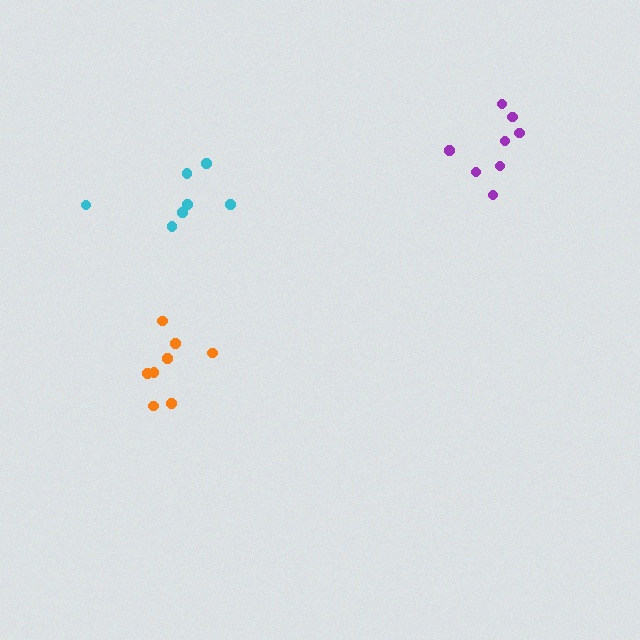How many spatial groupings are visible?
There are 3 spatial groupings.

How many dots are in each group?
Group 1: 8 dots, Group 2: 7 dots, Group 3: 8 dots (23 total).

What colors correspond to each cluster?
The clusters are colored: orange, cyan, purple.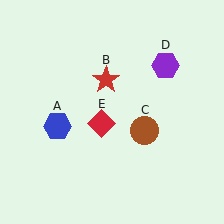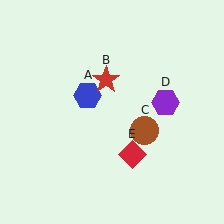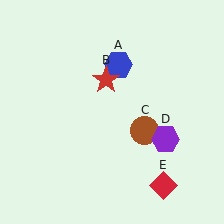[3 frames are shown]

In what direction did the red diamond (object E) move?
The red diamond (object E) moved down and to the right.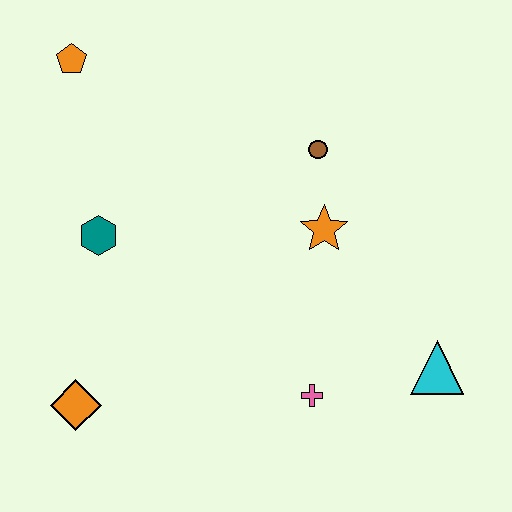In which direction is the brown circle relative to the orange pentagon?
The brown circle is to the right of the orange pentagon.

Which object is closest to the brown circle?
The orange star is closest to the brown circle.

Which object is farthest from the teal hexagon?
The cyan triangle is farthest from the teal hexagon.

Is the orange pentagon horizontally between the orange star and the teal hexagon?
No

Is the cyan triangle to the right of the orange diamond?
Yes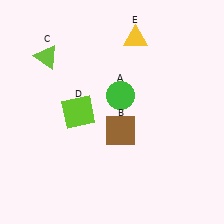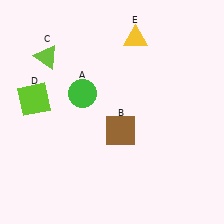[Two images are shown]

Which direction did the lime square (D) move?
The lime square (D) moved left.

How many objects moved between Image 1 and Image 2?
2 objects moved between the two images.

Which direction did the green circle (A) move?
The green circle (A) moved left.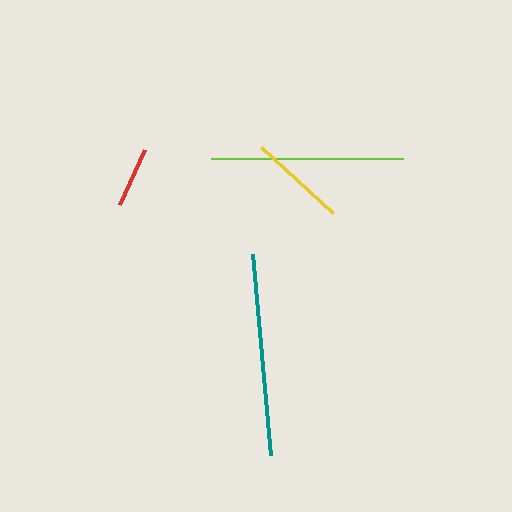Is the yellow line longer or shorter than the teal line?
The teal line is longer than the yellow line.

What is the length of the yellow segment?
The yellow segment is approximately 98 pixels long.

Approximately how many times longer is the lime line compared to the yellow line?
The lime line is approximately 1.9 times the length of the yellow line.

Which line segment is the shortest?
The red line is the shortest at approximately 60 pixels.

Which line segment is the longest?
The teal line is the longest at approximately 202 pixels.